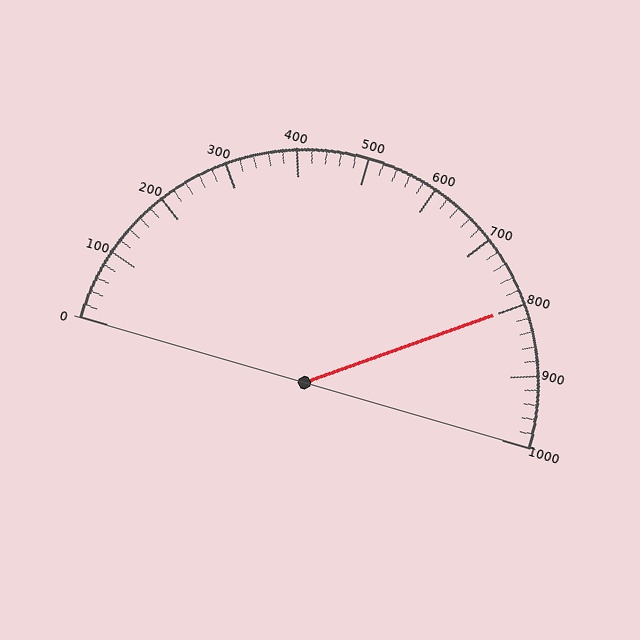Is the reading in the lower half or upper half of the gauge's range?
The reading is in the upper half of the range (0 to 1000).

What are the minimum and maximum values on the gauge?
The gauge ranges from 0 to 1000.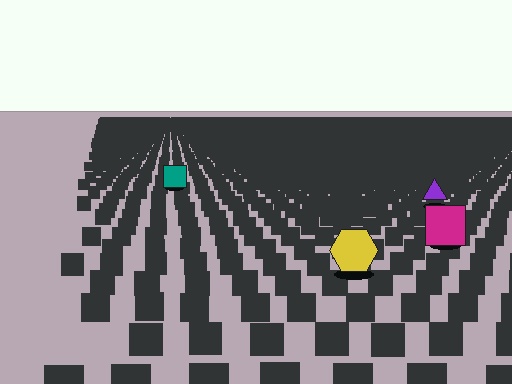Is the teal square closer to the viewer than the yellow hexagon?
No. The yellow hexagon is closer — you can tell from the texture gradient: the ground texture is coarser near it.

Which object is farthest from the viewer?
The teal square is farthest from the viewer. It appears smaller and the ground texture around it is denser.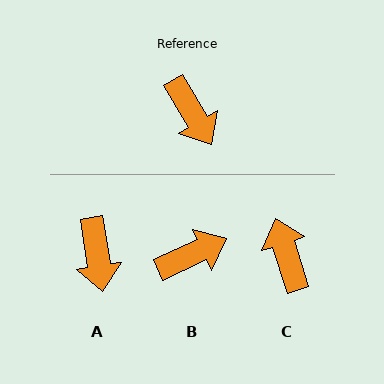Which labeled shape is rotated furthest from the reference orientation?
C, about 167 degrees away.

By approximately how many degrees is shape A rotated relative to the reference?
Approximately 22 degrees clockwise.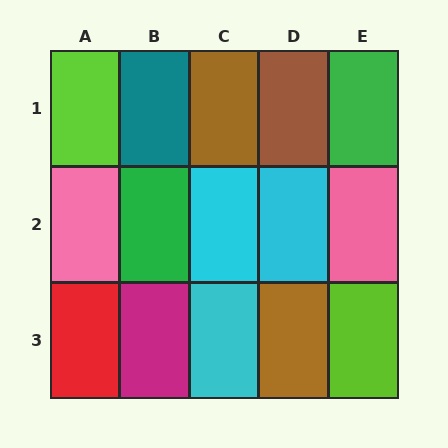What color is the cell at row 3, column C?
Cyan.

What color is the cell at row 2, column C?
Cyan.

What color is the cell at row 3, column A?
Red.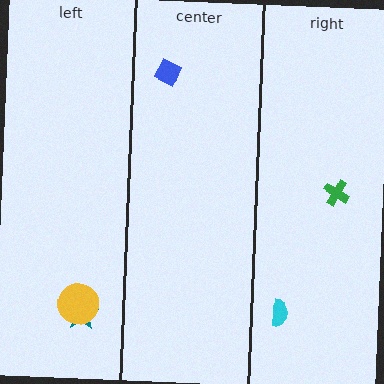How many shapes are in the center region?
1.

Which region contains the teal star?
The left region.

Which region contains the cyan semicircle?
The right region.